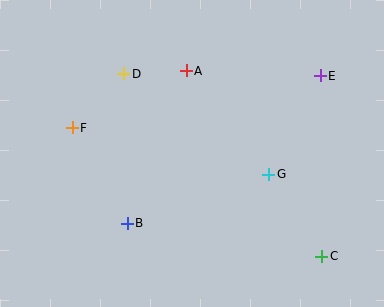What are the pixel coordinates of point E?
Point E is at (320, 76).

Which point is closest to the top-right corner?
Point E is closest to the top-right corner.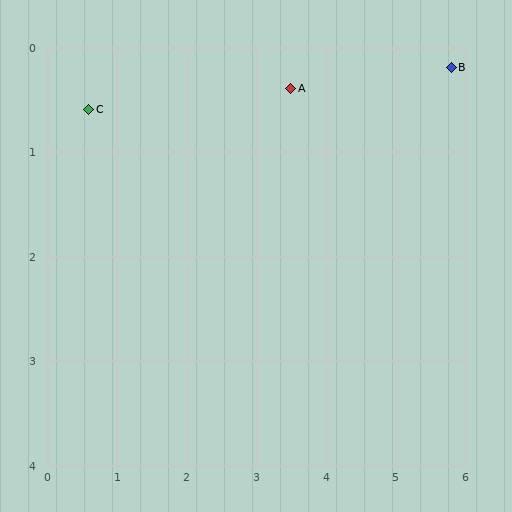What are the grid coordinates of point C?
Point C is at approximately (0.6, 0.6).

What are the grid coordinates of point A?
Point A is at approximately (3.5, 0.4).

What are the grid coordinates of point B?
Point B is at approximately (5.8, 0.2).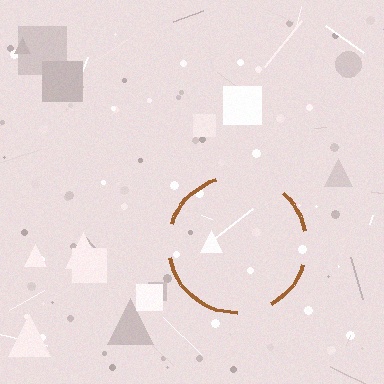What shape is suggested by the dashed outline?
The dashed outline suggests a circle.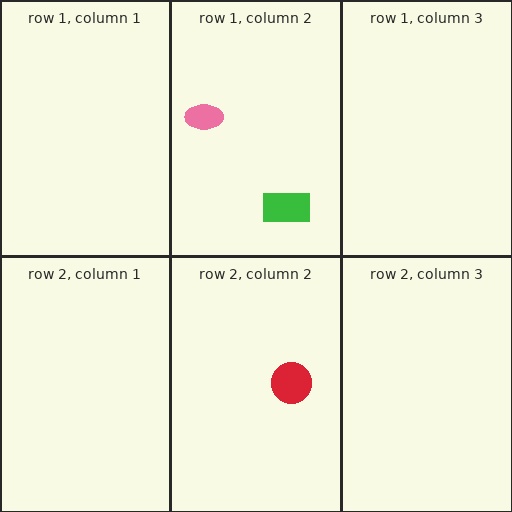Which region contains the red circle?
The row 2, column 2 region.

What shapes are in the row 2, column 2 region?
The red circle.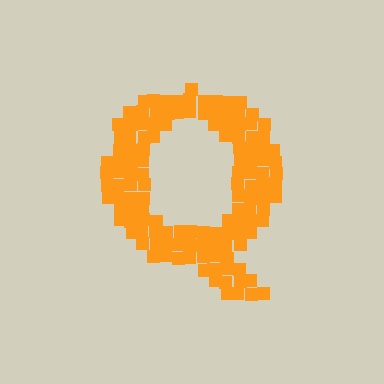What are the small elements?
The small elements are squares.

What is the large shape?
The large shape is the letter Q.